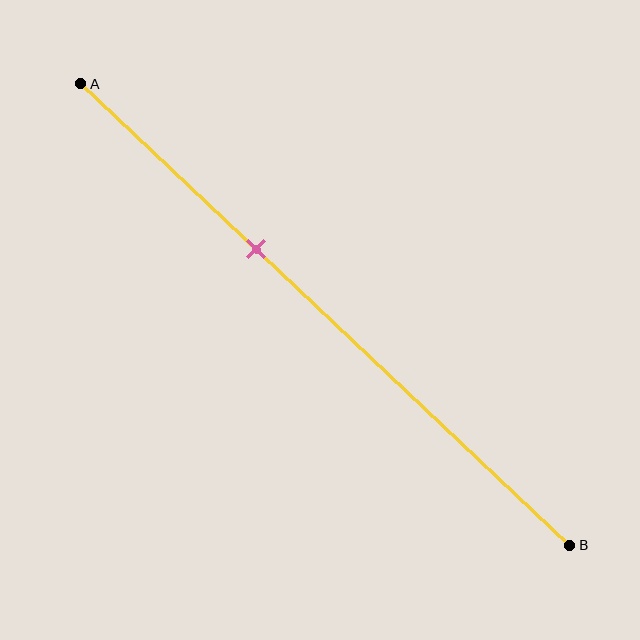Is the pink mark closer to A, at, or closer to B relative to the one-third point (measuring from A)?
The pink mark is approximately at the one-third point of segment AB.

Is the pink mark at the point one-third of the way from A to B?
Yes, the mark is approximately at the one-third point.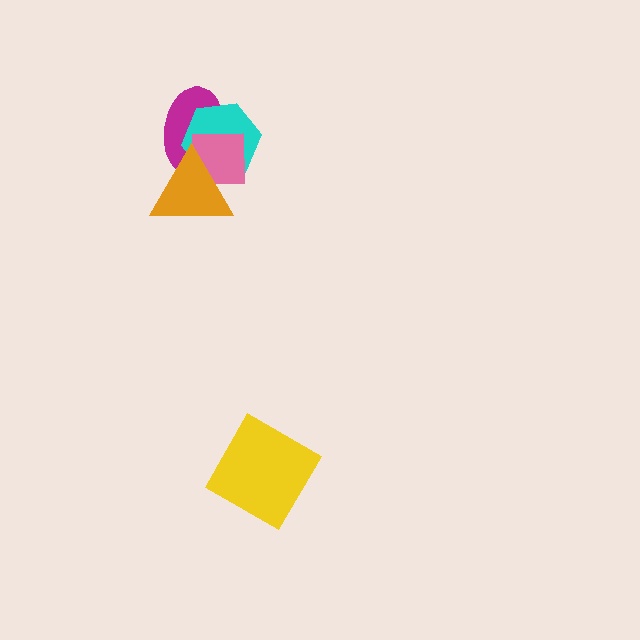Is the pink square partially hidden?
Yes, it is partially covered by another shape.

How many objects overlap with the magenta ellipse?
3 objects overlap with the magenta ellipse.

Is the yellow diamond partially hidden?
No, no other shape covers it.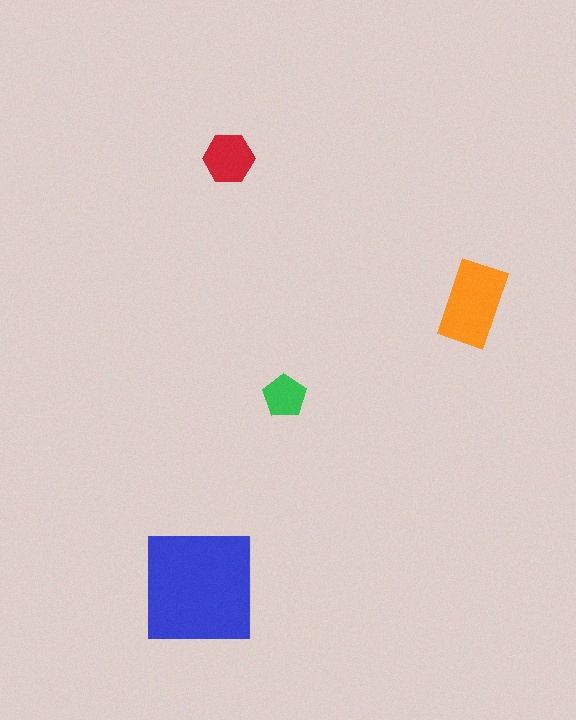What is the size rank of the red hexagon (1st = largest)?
3rd.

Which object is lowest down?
The blue square is bottommost.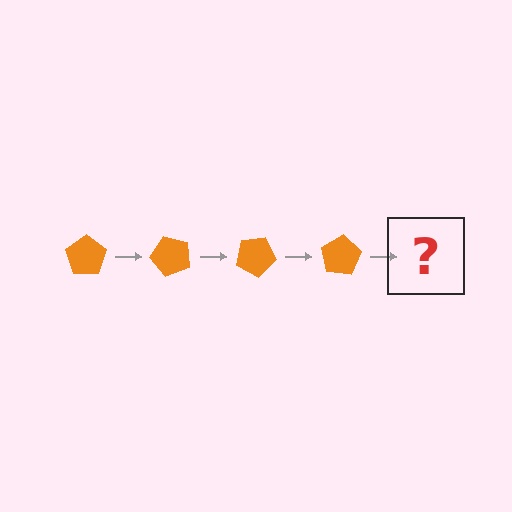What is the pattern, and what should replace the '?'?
The pattern is that the pentagon rotates 50 degrees each step. The '?' should be an orange pentagon rotated 200 degrees.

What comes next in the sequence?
The next element should be an orange pentagon rotated 200 degrees.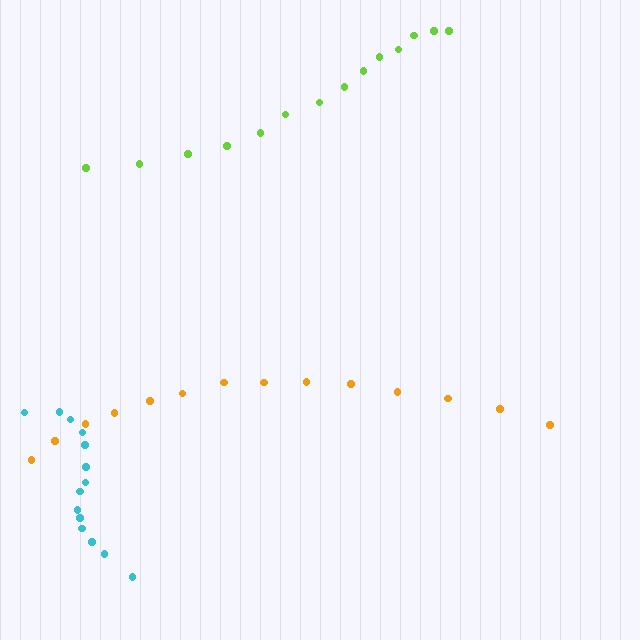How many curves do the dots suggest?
There are 3 distinct paths.